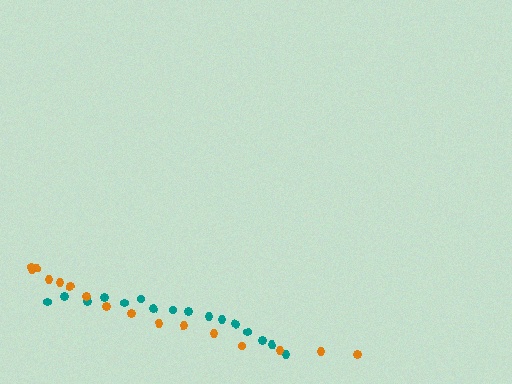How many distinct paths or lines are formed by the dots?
There are 2 distinct paths.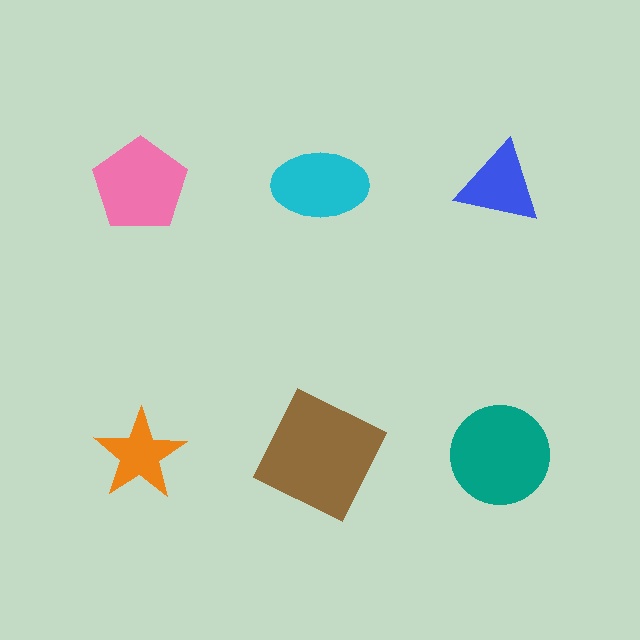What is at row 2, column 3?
A teal circle.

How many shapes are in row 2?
3 shapes.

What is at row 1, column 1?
A pink pentagon.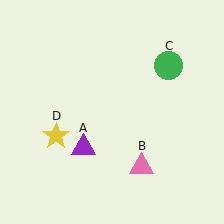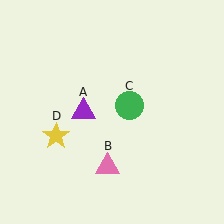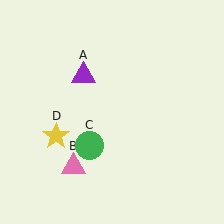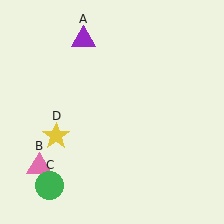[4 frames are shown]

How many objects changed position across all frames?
3 objects changed position: purple triangle (object A), pink triangle (object B), green circle (object C).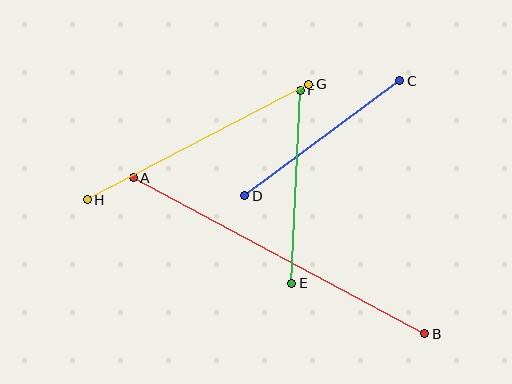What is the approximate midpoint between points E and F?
The midpoint is at approximately (296, 187) pixels.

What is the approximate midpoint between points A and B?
The midpoint is at approximately (279, 256) pixels.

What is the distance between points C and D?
The distance is approximately 193 pixels.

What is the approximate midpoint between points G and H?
The midpoint is at approximately (198, 142) pixels.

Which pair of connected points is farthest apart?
Points A and B are farthest apart.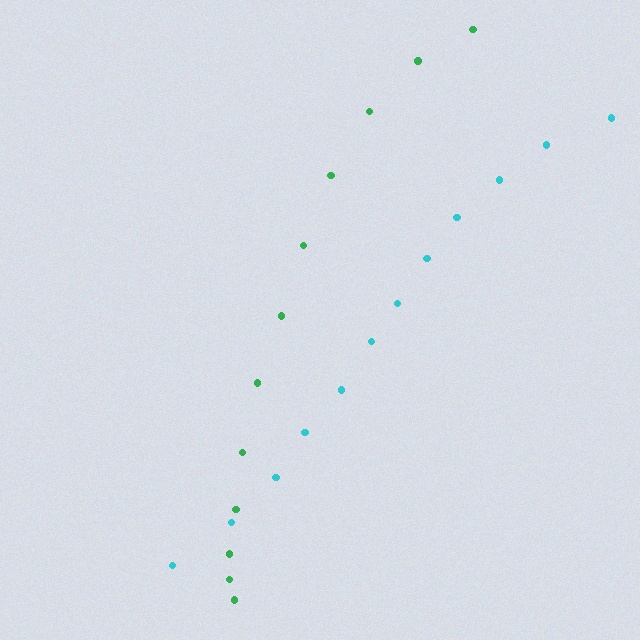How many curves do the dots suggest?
There are 2 distinct paths.